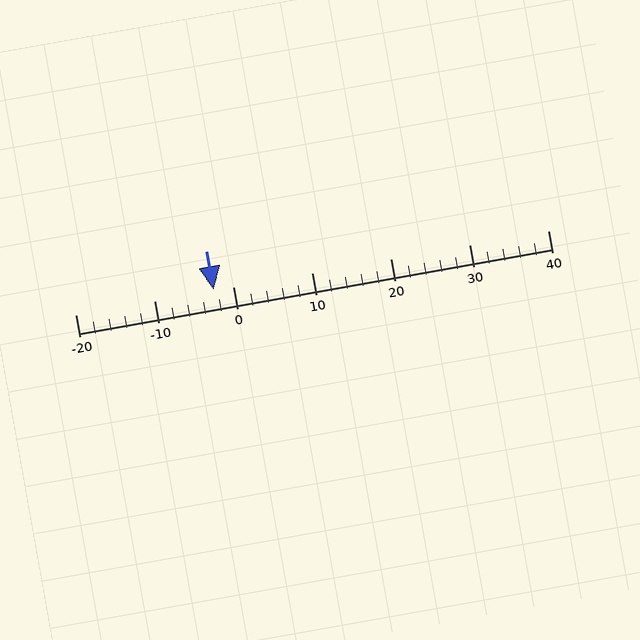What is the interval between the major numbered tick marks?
The major tick marks are spaced 10 units apart.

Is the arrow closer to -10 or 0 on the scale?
The arrow is closer to 0.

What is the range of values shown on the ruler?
The ruler shows values from -20 to 40.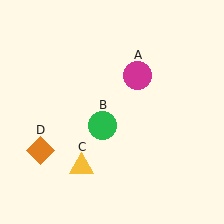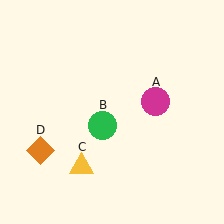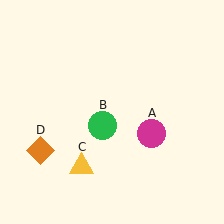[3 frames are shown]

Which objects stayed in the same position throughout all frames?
Green circle (object B) and yellow triangle (object C) and orange diamond (object D) remained stationary.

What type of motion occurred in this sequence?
The magenta circle (object A) rotated clockwise around the center of the scene.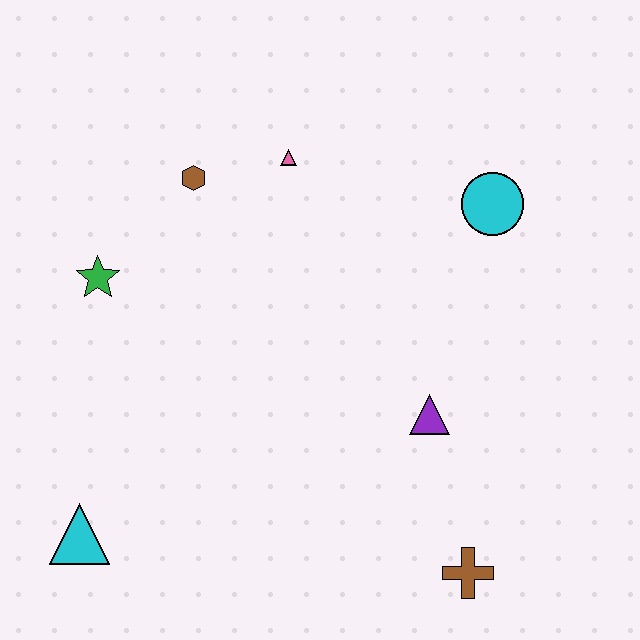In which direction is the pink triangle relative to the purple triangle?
The pink triangle is above the purple triangle.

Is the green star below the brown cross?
No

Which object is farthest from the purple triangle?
The cyan triangle is farthest from the purple triangle.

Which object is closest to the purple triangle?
The brown cross is closest to the purple triangle.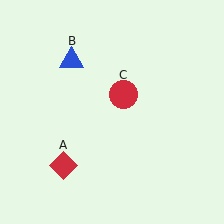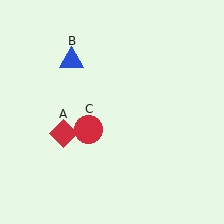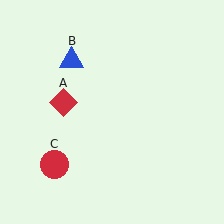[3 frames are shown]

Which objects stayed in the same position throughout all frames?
Blue triangle (object B) remained stationary.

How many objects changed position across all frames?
2 objects changed position: red diamond (object A), red circle (object C).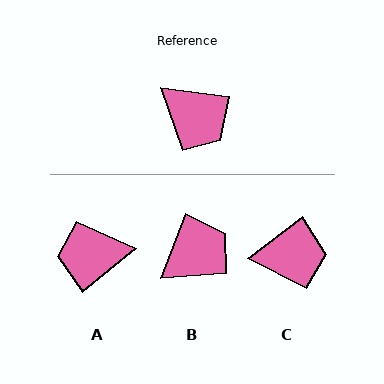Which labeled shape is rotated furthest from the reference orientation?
A, about 133 degrees away.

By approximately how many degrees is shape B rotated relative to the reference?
Approximately 76 degrees counter-clockwise.